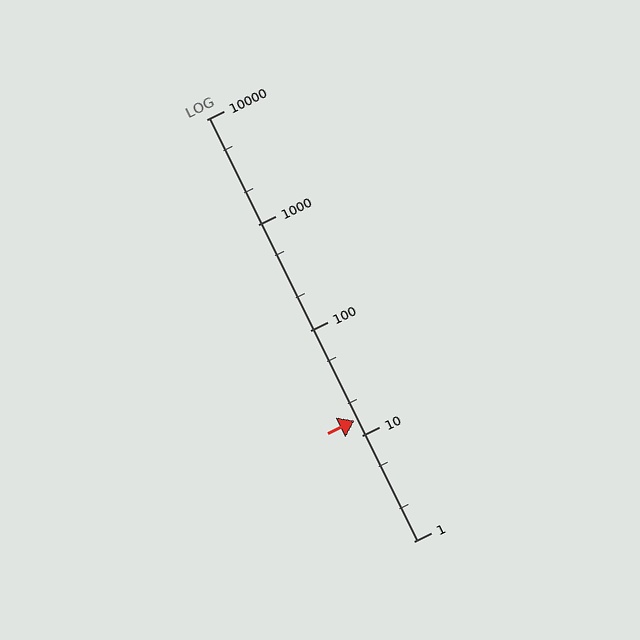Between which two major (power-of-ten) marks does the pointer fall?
The pointer is between 10 and 100.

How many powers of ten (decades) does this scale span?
The scale spans 4 decades, from 1 to 10000.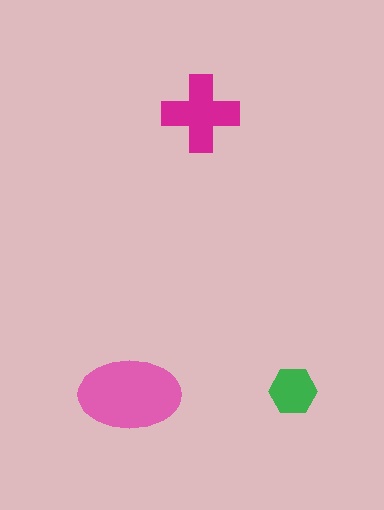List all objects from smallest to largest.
The green hexagon, the magenta cross, the pink ellipse.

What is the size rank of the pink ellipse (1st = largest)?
1st.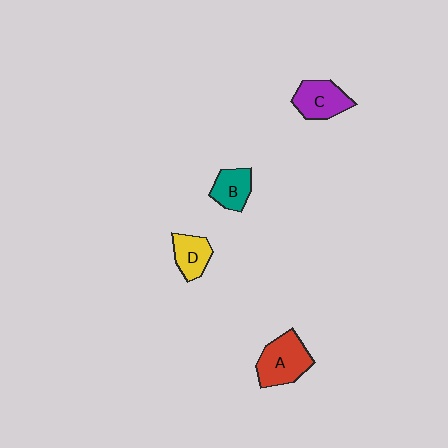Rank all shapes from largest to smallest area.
From largest to smallest: A (red), C (purple), B (teal), D (yellow).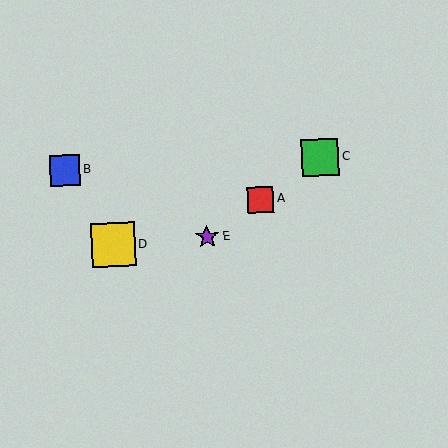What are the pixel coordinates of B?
Object B is at (65, 170).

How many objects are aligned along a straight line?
3 objects (A, C, E) are aligned along a straight line.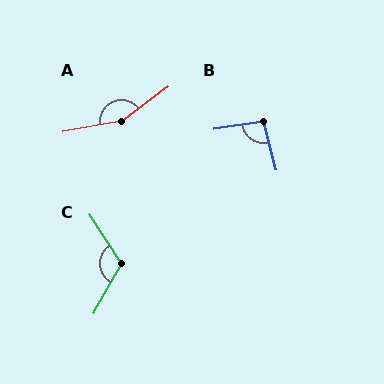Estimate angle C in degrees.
Approximately 118 degrees.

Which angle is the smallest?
B, at approximately 95 degrees.